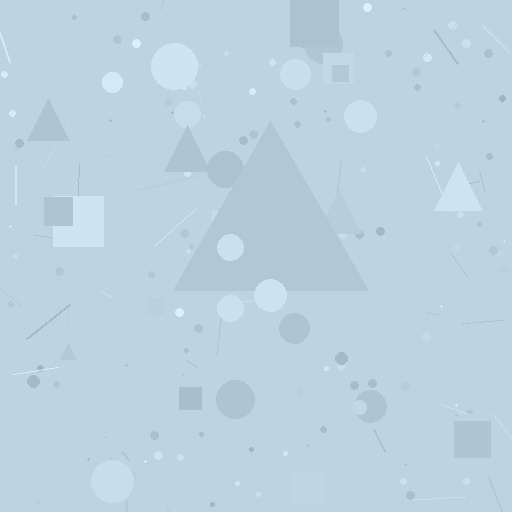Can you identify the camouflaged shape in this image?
The camouflaged shape is a triangle.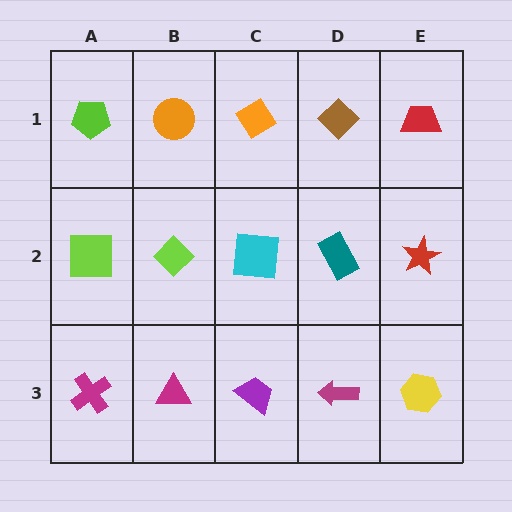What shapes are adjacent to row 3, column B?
A lime diamond (row 2, column B), a magenta cross (row 3, column A), a purple trapezoid (row 3, column C).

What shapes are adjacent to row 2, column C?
An orange diamond (row 1, column C), a purple trapezoid (row 3, column C), a lime diamond (row 2, column B), a teal rectangle (row 2, column D).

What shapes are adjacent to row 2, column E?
A red trapezoid (row 1, column E), a yellow hexagon (row 3, column E), a teal rectangle (row 2, column D).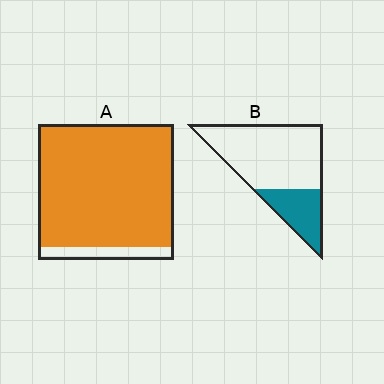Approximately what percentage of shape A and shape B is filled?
A is approximately 90% and B is approximately 25%.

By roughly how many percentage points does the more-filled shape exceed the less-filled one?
By roughly 65 percentage points (A over B).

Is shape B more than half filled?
No.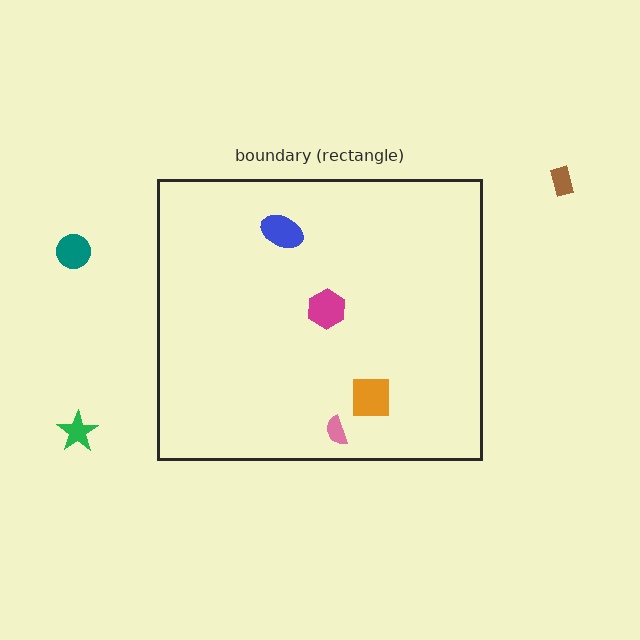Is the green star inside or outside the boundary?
Outside.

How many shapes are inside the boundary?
4 inside, 3 outside.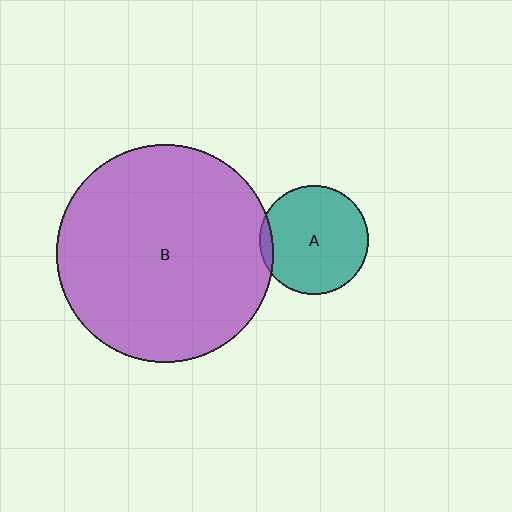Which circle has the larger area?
Circle B (purple).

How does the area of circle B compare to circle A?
Approximately 4.0 times.